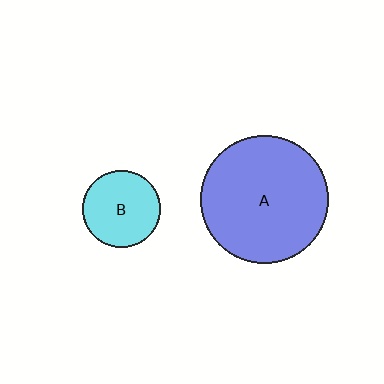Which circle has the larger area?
Circle A (blue).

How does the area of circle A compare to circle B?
Approximately 2.7 times.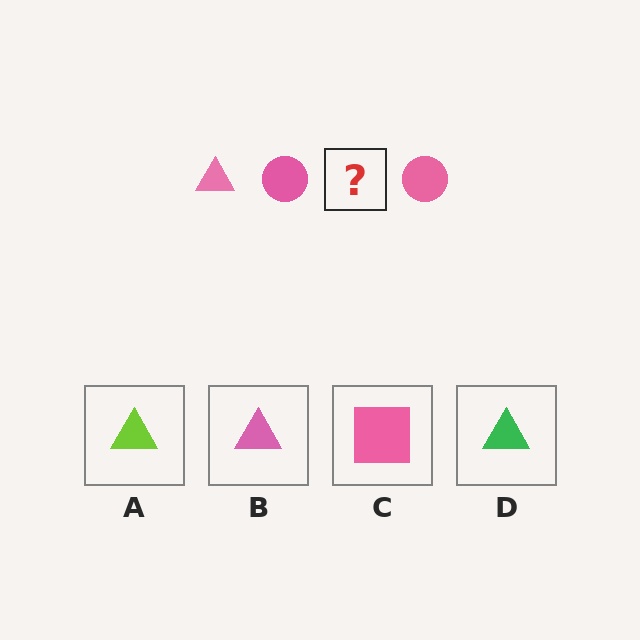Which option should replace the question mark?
Option B.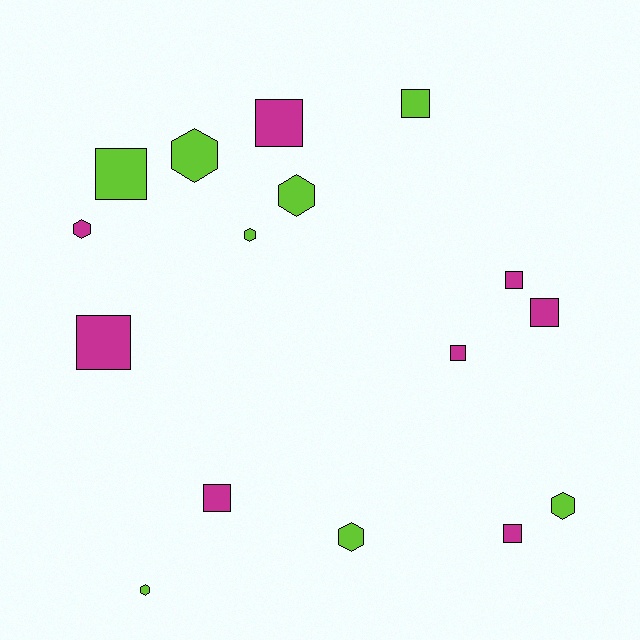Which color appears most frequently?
Magenta, with 8 objects.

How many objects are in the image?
There are 16 objects.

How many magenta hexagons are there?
There is 1 magenta hexagon.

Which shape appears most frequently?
Square, with 9 objects.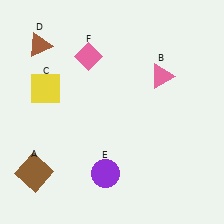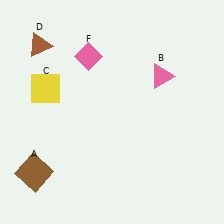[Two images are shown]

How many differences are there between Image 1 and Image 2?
There is 1 difference between the two images.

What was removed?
The purple circle (E) was removed in Image 2.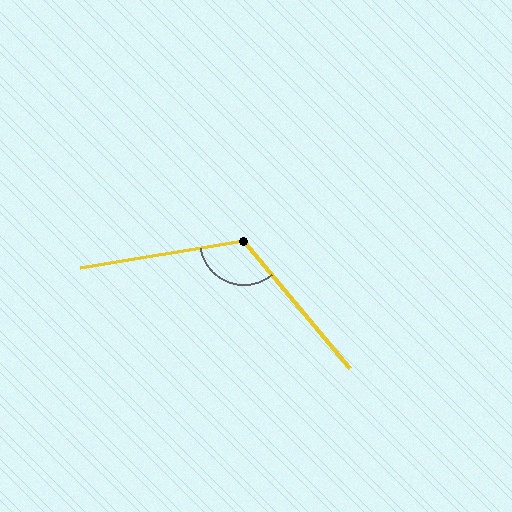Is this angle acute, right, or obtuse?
It is obtuse.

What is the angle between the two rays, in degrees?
Approximately 120 degrees.